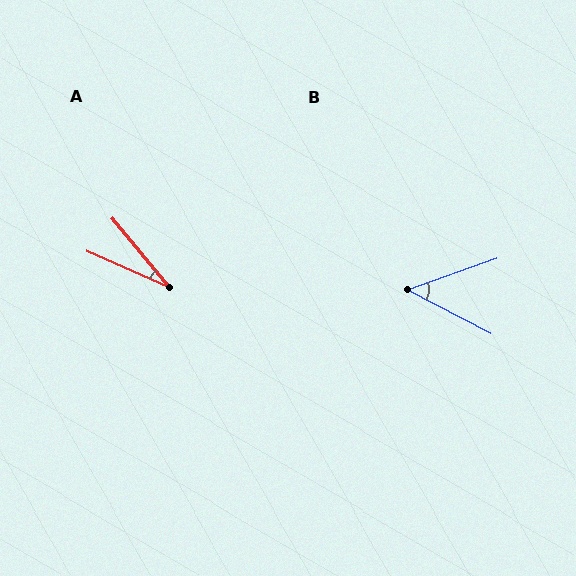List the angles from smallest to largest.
A (27°), B (47°).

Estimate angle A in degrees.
Approximately 27 degrees.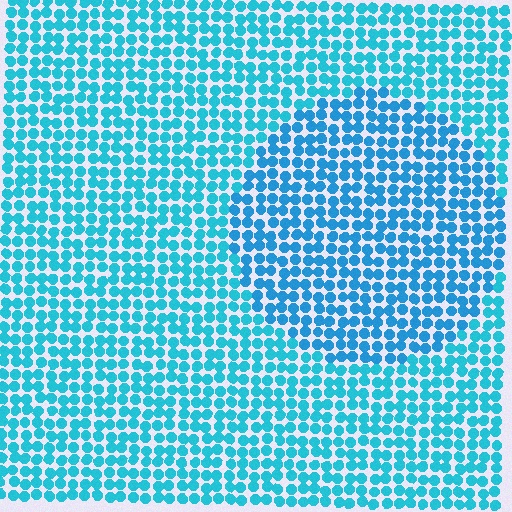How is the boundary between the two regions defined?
The boundary is defined purely by a slight shift in hue (about 15 degrees). Spacing, size, and orientation are identical on both sides.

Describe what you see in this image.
The image is filled with small cyan elements in a uniform arrangement. A circle-shaped region is visible where the elements are tinted to a slightly different hue, forming a subtle color boundary.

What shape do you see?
I see a circle.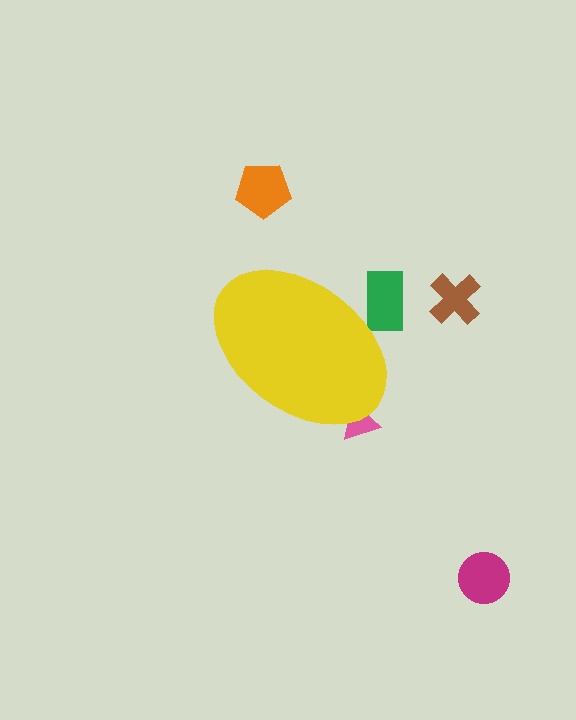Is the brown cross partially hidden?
No, the brown cross is fully visible.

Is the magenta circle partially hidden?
No, the magenta circle is fully visible.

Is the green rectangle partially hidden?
Yes, the green rectangle is partially hidden behind the yellow ellipse.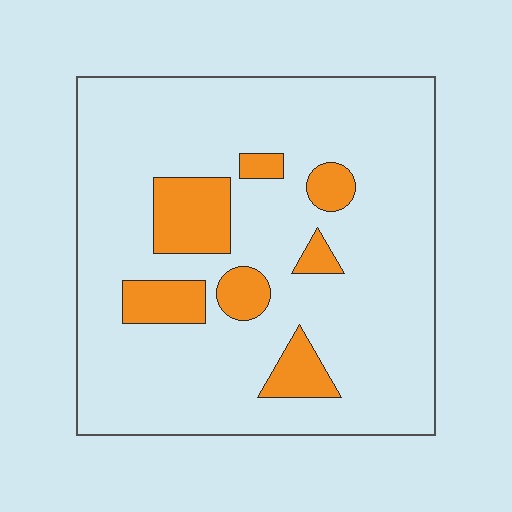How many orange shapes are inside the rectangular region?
7.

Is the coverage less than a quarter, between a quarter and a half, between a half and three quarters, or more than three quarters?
Less than a quarter.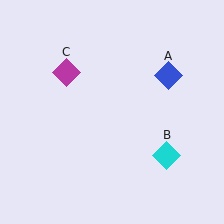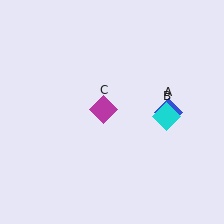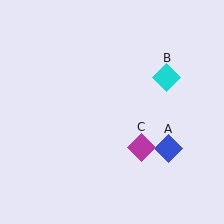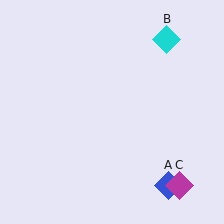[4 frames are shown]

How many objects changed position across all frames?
3 objects changed position: blue diamond (object A), cyan diamond (object B), magenta diamond (object C).